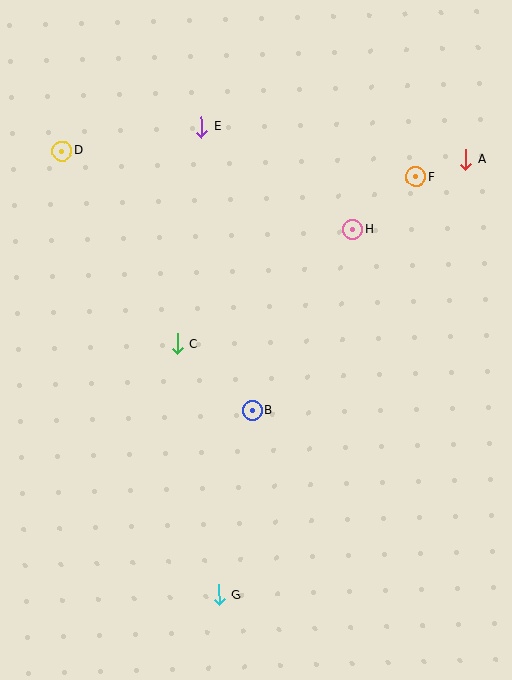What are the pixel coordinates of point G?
Point G is at (219, 595).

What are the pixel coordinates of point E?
Point E is at (202, 127).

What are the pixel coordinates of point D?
Point D is at (62, 151).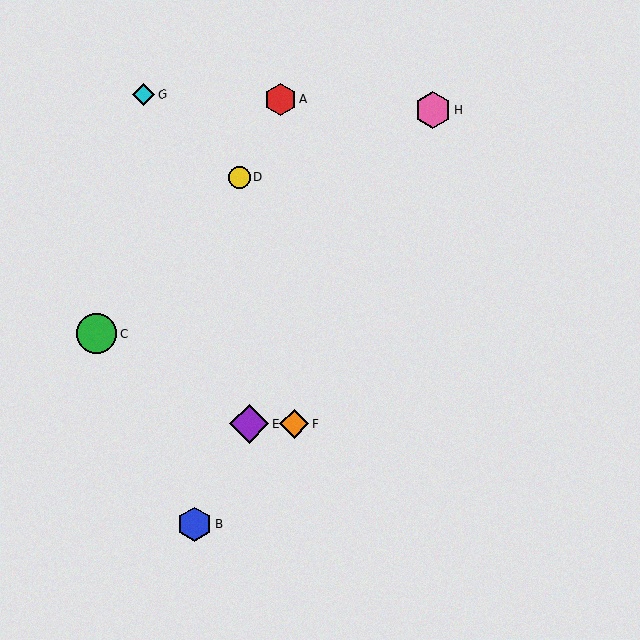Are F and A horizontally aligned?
No, F is at y≈424 and A is at y≈99.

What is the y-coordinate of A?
Object A is at y≈99.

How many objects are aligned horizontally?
2 objects (E, F) are aligned horizontally.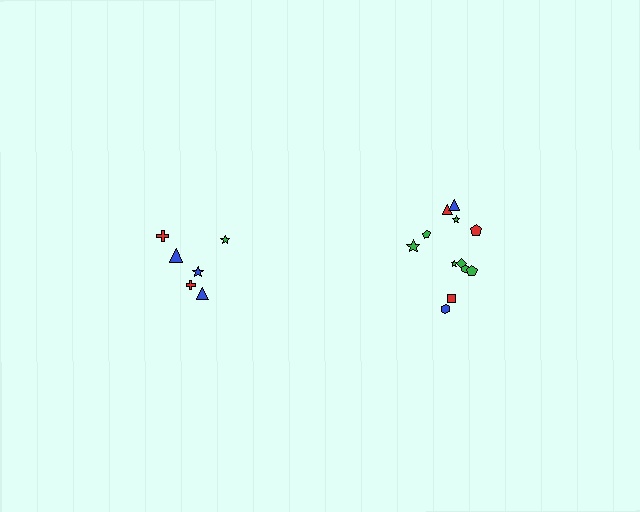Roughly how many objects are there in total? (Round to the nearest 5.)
Roughly 20 objects in total.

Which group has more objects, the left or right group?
The right group.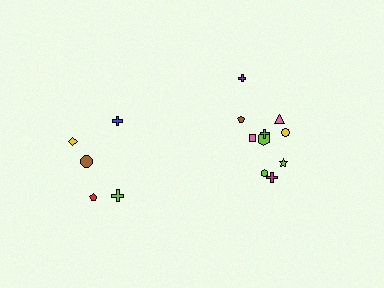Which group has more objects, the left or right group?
The right group.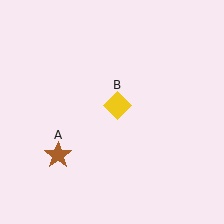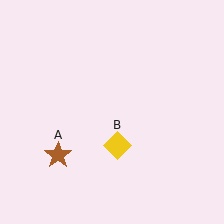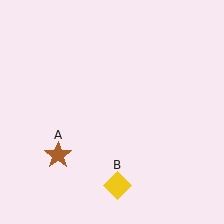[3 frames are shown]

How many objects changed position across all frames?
1 object changed position: yellow diamond (object B).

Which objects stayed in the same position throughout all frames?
Brown star (object A) remained stationary.